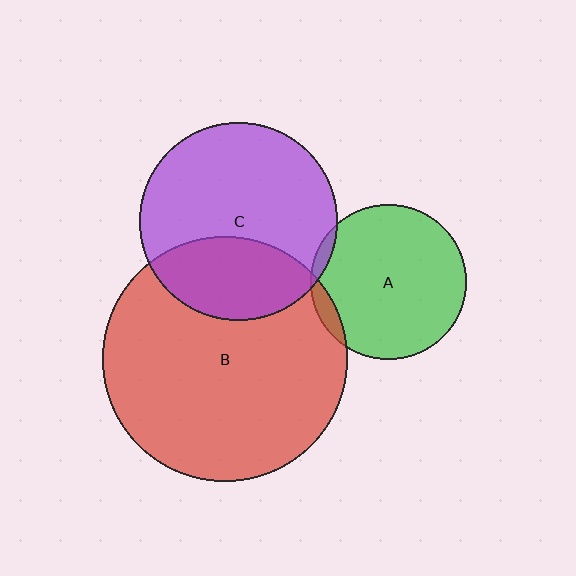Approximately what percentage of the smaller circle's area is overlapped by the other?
Approximately 5%.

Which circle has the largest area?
Circle B (red).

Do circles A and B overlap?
Yes.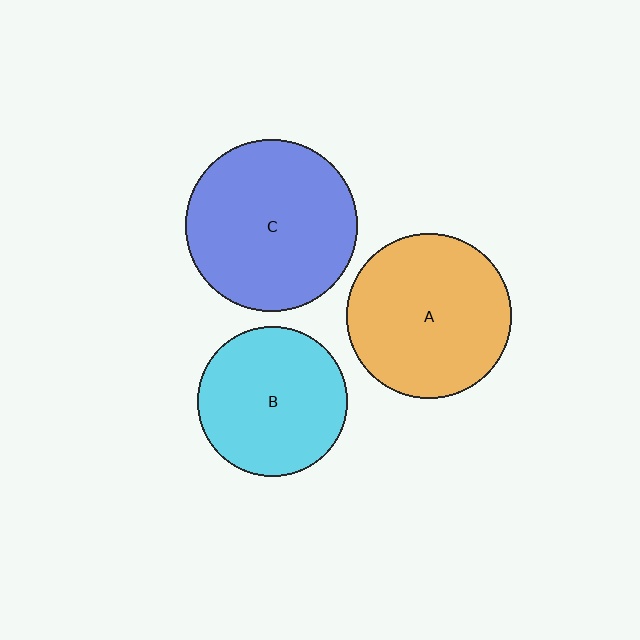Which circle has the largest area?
Circle C (blue).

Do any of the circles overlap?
No, none of the circles overlap.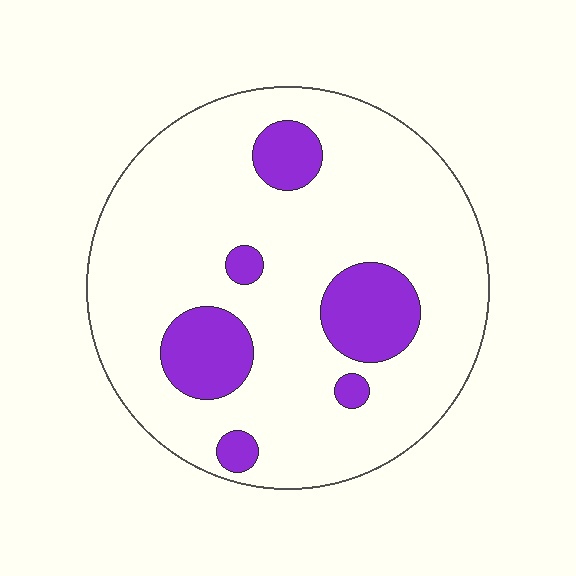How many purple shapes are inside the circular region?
6.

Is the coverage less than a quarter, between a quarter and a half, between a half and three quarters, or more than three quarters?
Less than a quarter.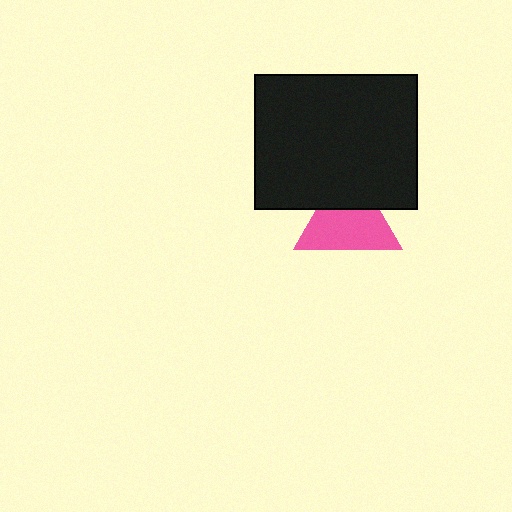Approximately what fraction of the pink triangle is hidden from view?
Roughly 33% of the pink triangle is hidden behind the black rectangle.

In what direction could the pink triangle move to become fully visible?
The pink triangle could move down. That would shift it out from behind the black rectangle entirely.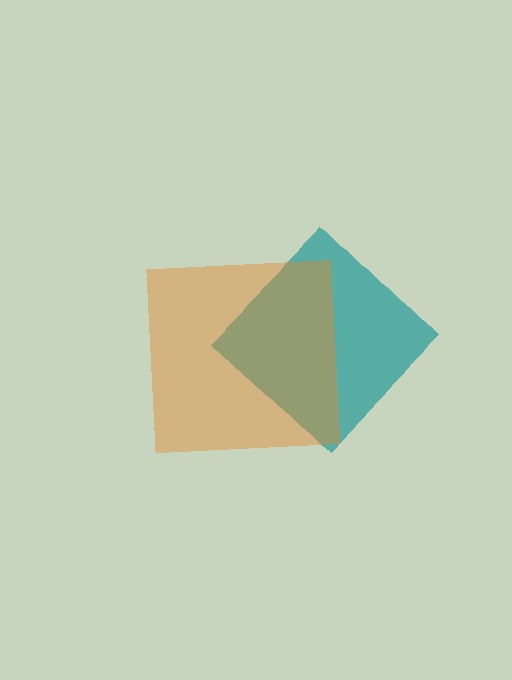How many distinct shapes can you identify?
There are 2 distinct shapes: a teal diamond, an orange square.